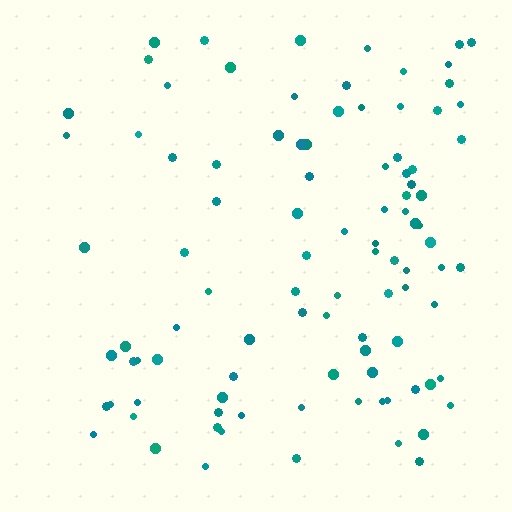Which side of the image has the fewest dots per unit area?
The left.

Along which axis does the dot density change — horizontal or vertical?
Horizontal.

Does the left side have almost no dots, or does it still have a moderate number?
Still a moderate number, just noticeably fewer than the right.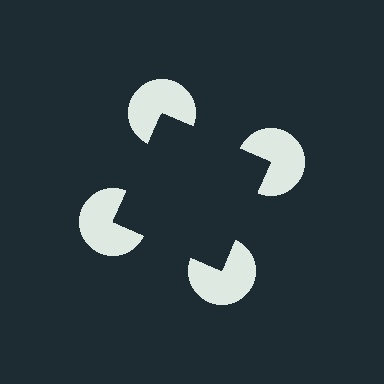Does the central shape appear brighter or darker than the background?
It typically appears slightly darker than the background, even though no actual brightness change is drawn.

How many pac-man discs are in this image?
There are 4 — one at each vertex of the illusory square.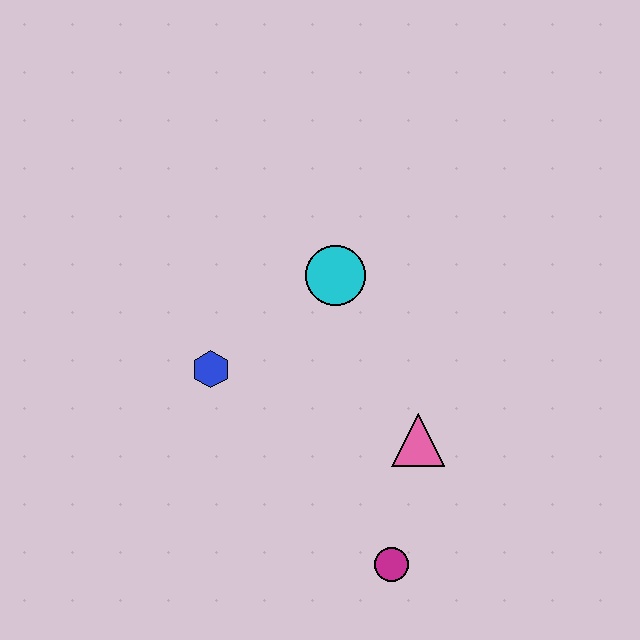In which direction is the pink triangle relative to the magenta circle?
The pink triangle is above the magenta circle.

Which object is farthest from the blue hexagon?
The magenta circle is farthest from the blue hexagon.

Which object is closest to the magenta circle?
The pink triangle is closest to the magenta circle.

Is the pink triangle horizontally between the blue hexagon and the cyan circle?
No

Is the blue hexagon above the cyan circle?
No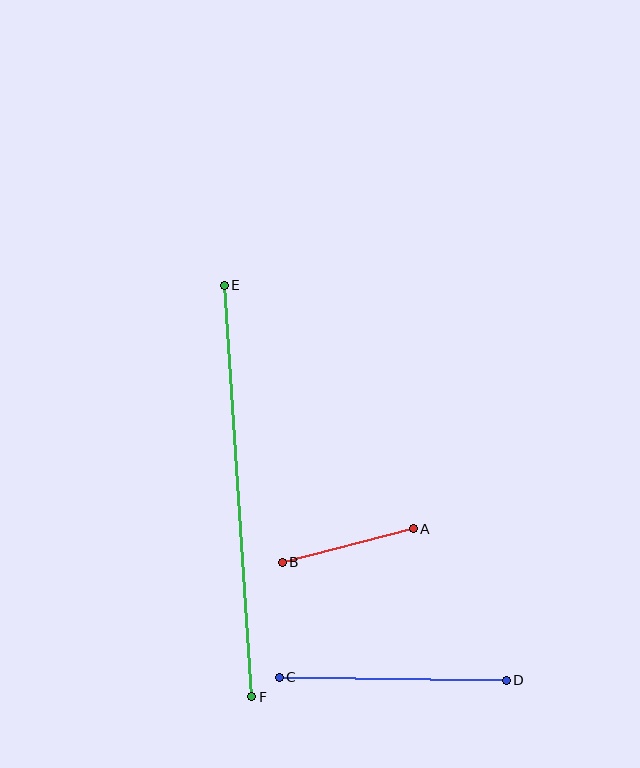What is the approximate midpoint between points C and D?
The midpoint is at approximately (393, 679) pixels.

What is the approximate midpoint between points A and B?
The midpoint is at approximately (348, 546) pixels.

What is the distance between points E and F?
The distance is approximately 412 pixels.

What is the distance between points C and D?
The distance is approximately 227 pixels.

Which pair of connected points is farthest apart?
Points E and F are farthest apart.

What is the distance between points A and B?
The distance is approximately 135 pixels.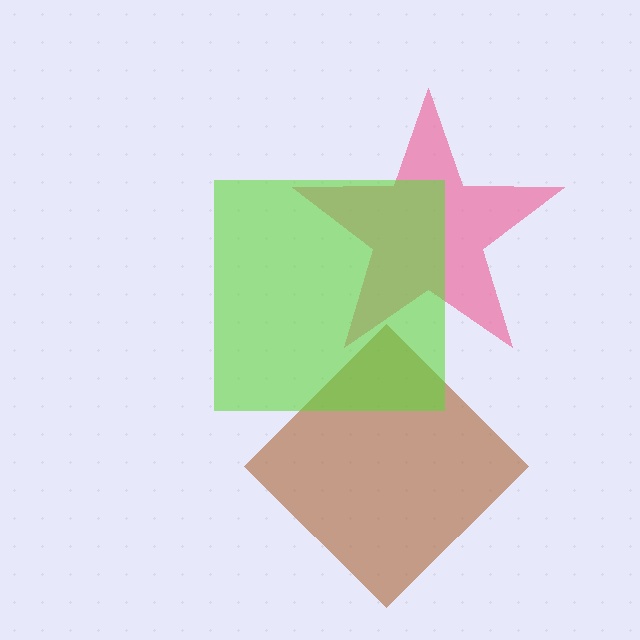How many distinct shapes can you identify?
There are 3 distinct shapes: a brown diamond, a pink star, a lime square.